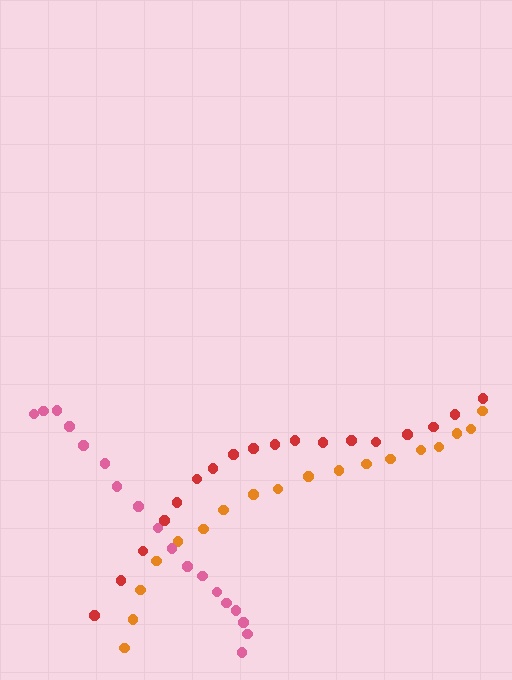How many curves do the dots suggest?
There are 3 distinct paths.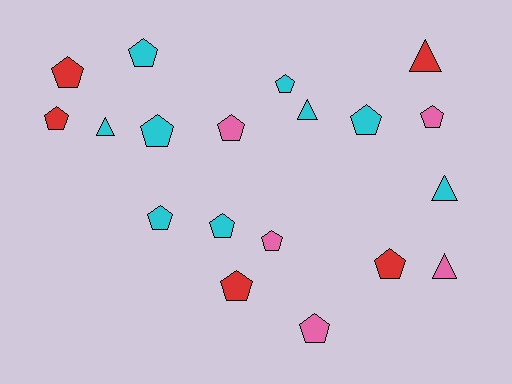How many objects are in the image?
There are 19 objects.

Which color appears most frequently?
Cyan, with 9 objects.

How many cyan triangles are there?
There are 3 cyan triangles.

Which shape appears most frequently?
Pentagon, with 14 objects.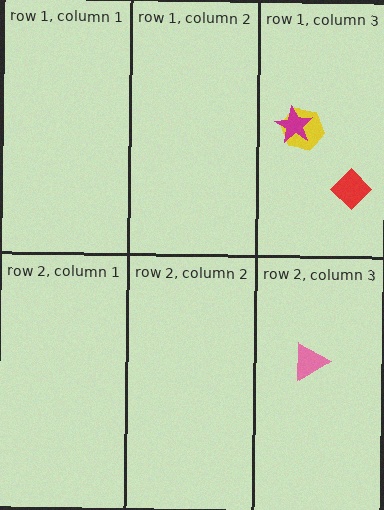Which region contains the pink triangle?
The row 2, column 3 region.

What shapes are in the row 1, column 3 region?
The yellow hexagon, the magenta star, the red diamond.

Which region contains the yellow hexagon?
The row 1, column 3 region.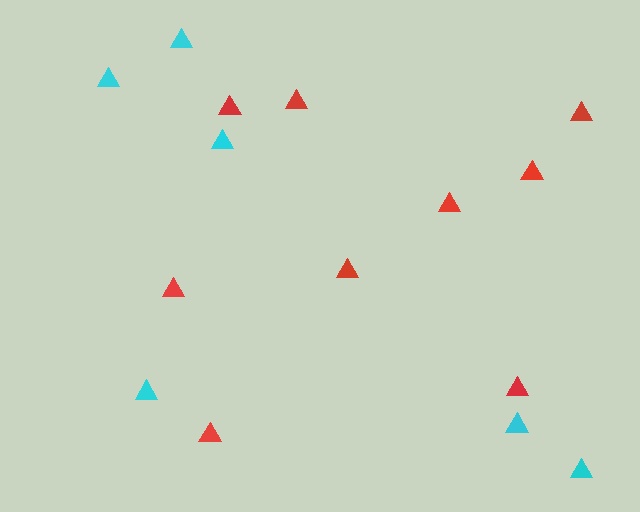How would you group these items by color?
There are 2 groups: one group of red triangles (9) and one group of cyan triangles (6).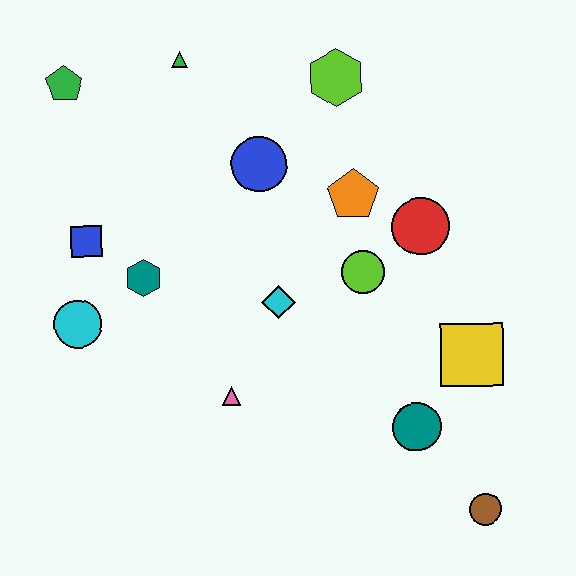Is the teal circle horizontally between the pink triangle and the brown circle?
Yes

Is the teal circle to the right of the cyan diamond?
Yes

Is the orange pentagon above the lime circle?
Yes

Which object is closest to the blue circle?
The orange pentagon is closest to the blue circle.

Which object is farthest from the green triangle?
The brown circle is farthest from the green triangle.